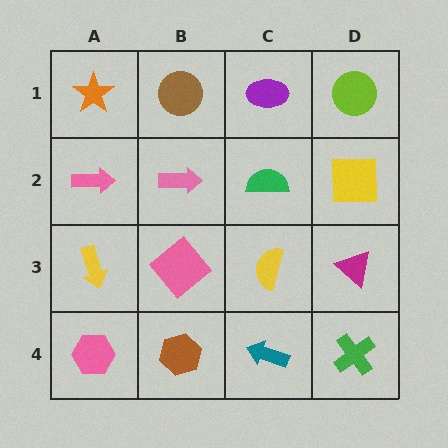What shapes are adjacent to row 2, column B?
A brown circle (row 1, column B), a pink diamond (row 3, column B), a pink arrow (row 2, column A), a green semicircle (row 2, column C).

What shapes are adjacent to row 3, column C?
A green semicircle (row 2, column C), a teal arrow (row 4, column C), a pink diamond (row 3, column B), a magenta triangle (row 3, column D).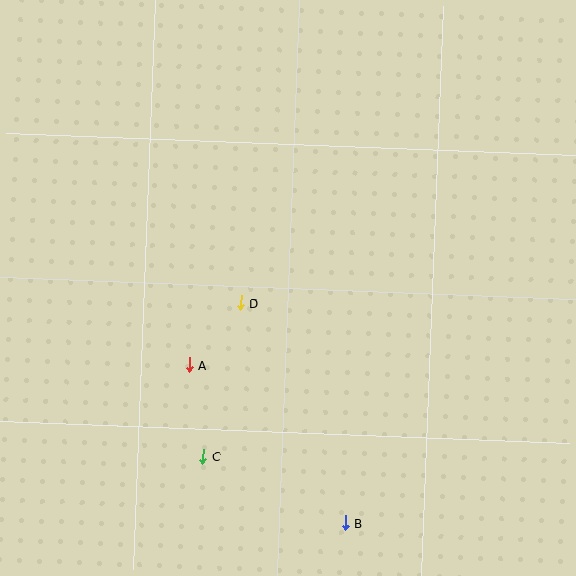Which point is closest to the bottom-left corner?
Point C is closest to the bottom-left corner.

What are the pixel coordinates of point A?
Point A is at (189, 365).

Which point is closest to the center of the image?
Point D at (241, 303) is closest to the center.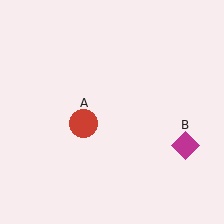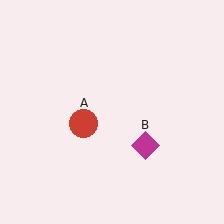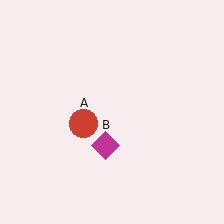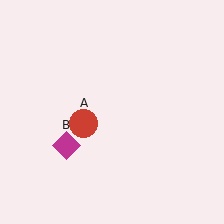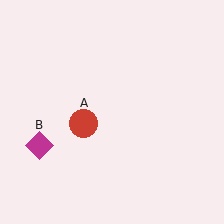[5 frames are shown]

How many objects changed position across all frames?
1 object changed position: magenta diamond (object B).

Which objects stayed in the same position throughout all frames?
Red circle (object A) remained stationary.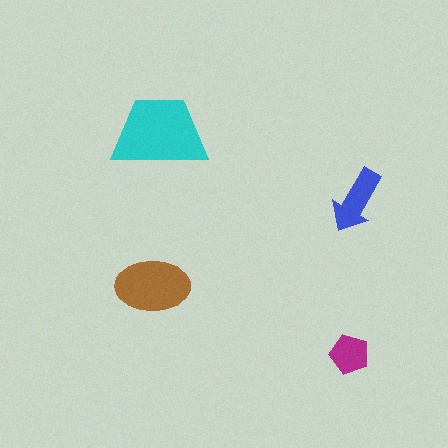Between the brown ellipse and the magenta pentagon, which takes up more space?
The brown ellipse.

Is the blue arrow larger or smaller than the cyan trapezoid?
Smaller.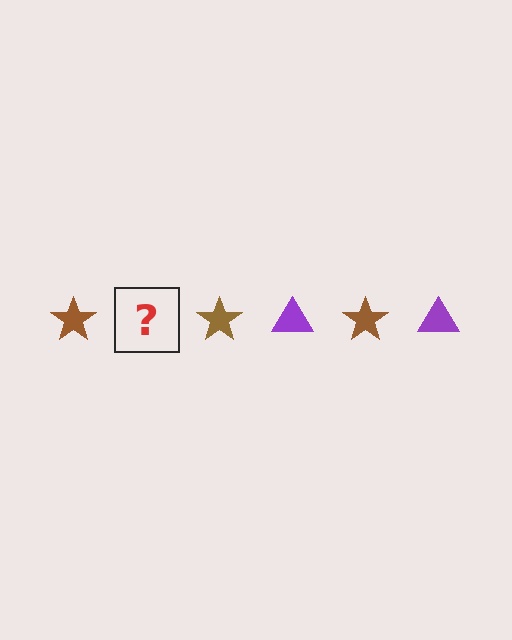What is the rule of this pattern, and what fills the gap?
The rule is that the pattern alternates between brown star and purple triangle. The gap should be filled with a purple triangle.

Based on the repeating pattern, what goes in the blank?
The blank should be a purple triangle.